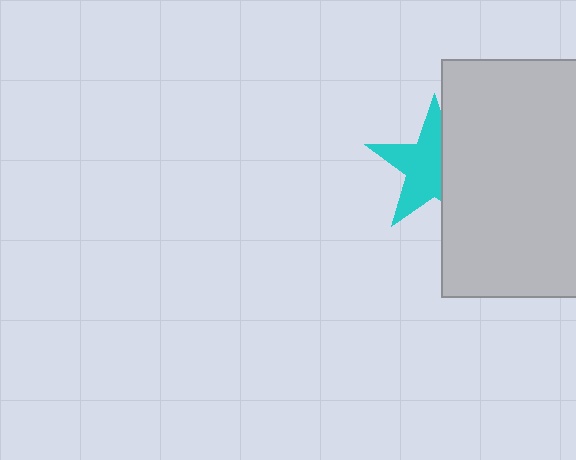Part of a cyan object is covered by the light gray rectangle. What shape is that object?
It is a star.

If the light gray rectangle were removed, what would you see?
You would see the complete cyan star.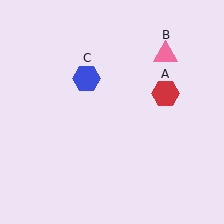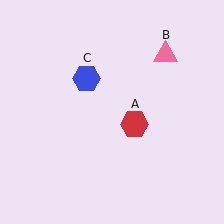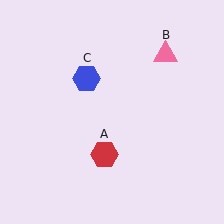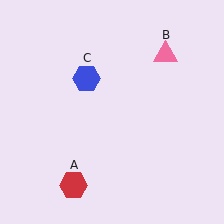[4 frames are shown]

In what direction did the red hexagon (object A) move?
The red hexagon (object A) moved down and to the left.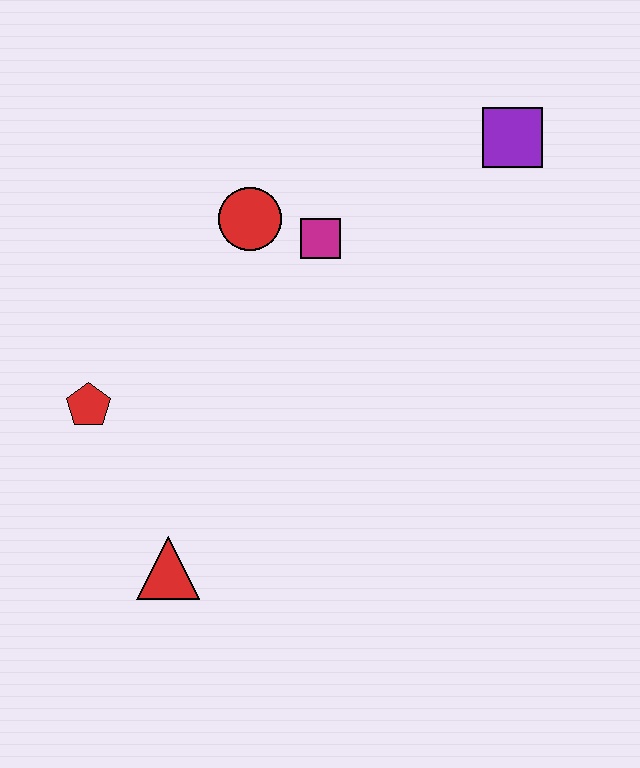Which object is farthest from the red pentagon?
The purple square is farthest from the red pentagon.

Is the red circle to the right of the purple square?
No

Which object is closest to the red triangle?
The red pentagon is closest to the red triangle.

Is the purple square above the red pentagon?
Yes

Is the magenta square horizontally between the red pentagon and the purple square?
Yes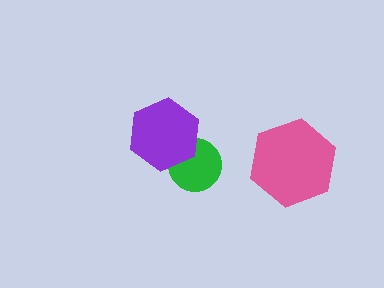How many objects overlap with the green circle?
1 object overlaps with the green circle.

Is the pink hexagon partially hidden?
No, no other shape covers it.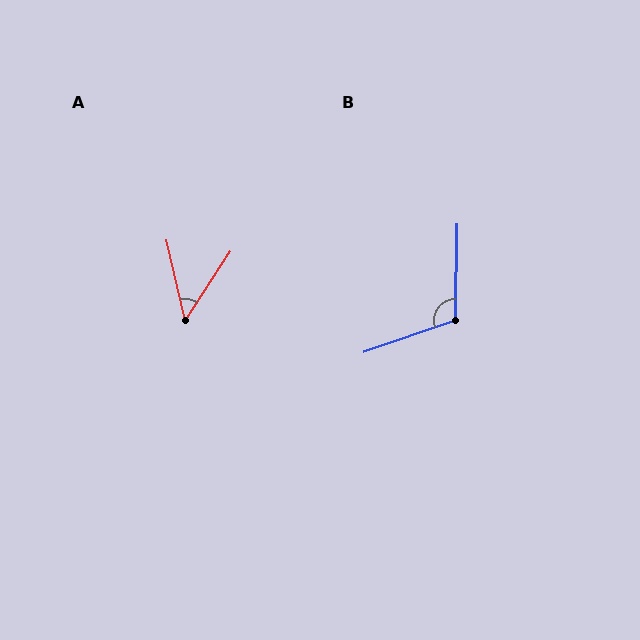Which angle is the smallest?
A, at approximately 46 degrees.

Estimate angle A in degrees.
Approximately 46 degrees.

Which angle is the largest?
B, at approximately 110 degrees.